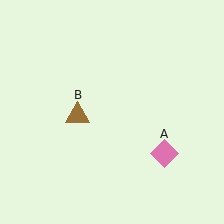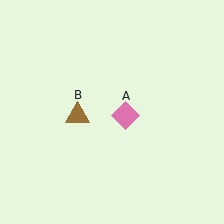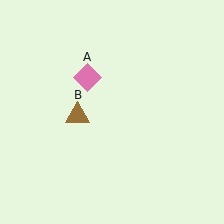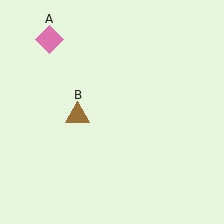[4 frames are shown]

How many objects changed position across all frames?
1 object changed position: pink diamond (object A).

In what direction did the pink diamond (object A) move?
The pink diamond (object A) moved up and to the left.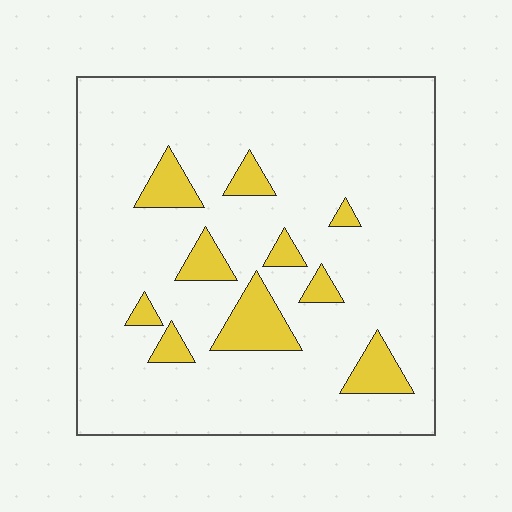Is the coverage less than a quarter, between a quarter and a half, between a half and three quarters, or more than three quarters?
Less than a quarter.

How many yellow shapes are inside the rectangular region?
10.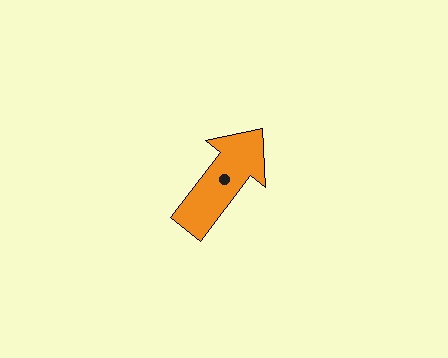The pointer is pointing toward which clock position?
Roughly 1 o'clock.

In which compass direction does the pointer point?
Northeast.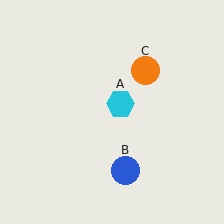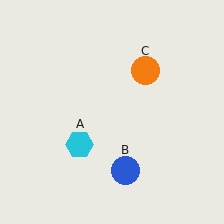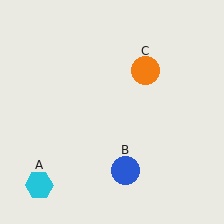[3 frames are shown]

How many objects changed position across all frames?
1 object changed position: cyan hexagon (object A).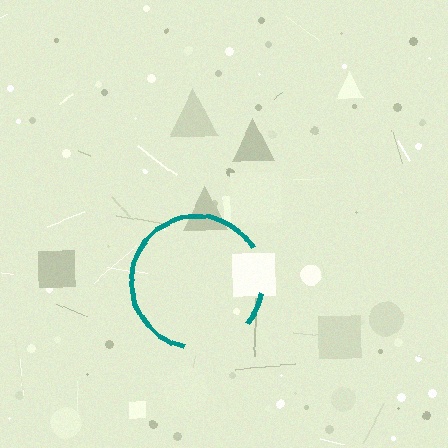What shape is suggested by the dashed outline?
The dashed outline suggests a circle.